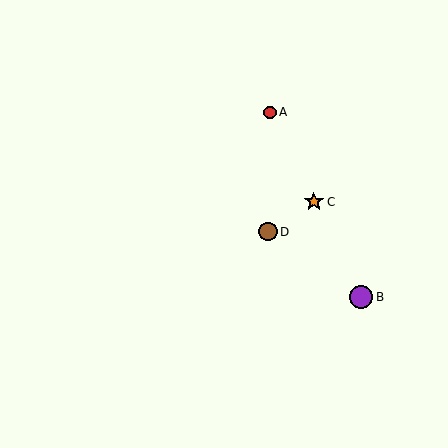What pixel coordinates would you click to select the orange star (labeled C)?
Click at (314, 202) to select the orange star C.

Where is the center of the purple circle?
The center of the purple circle is at (361, 297).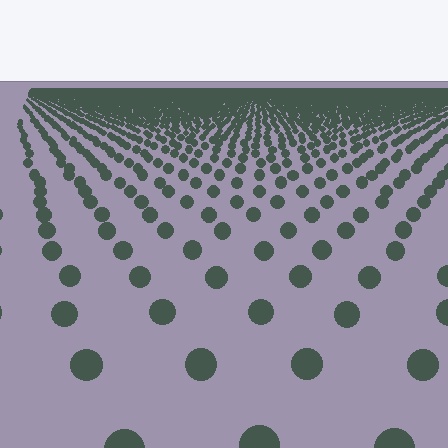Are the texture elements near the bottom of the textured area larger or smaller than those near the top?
Larger. Near the bottom, elements are closer to the viewer and appear at a bigger on-screen size.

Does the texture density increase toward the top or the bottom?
Density increases toward the top.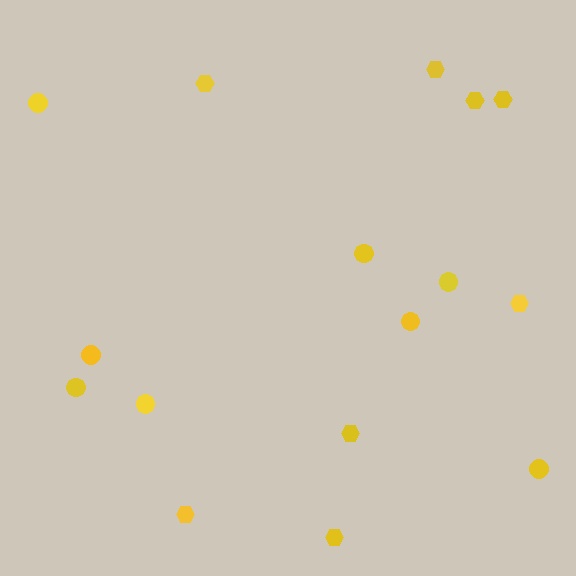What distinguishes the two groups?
There are 2 groups: one group of hexagons (8) and one group of circles (8).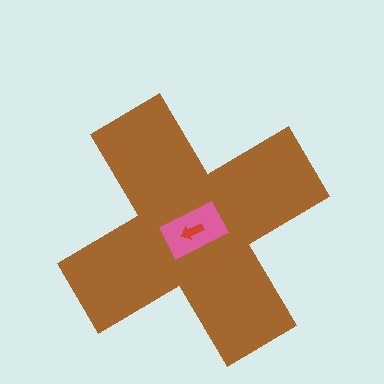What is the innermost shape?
The red arrow.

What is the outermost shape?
The brown cross.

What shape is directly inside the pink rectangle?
The red arrow.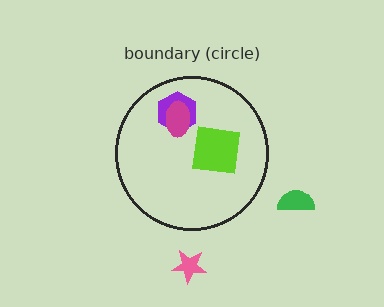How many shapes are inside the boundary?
3 inside, 2 outside.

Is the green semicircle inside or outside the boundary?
Outside.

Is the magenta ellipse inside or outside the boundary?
Inside.